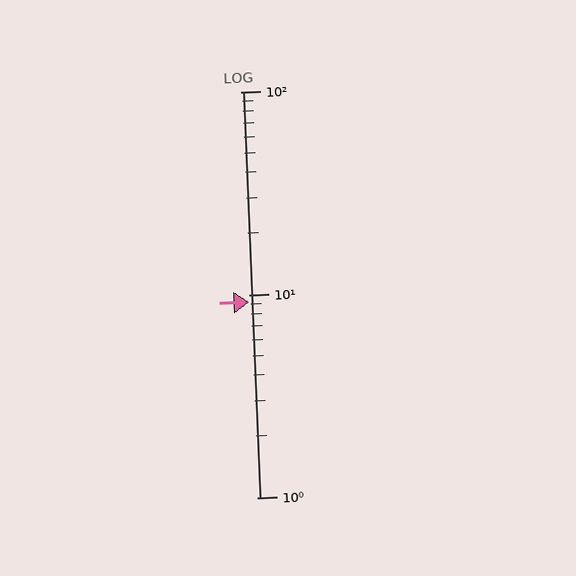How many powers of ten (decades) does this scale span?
The scale spans 2 decades, from 1 to 100.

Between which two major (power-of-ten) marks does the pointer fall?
The pointer is between 1 and 10.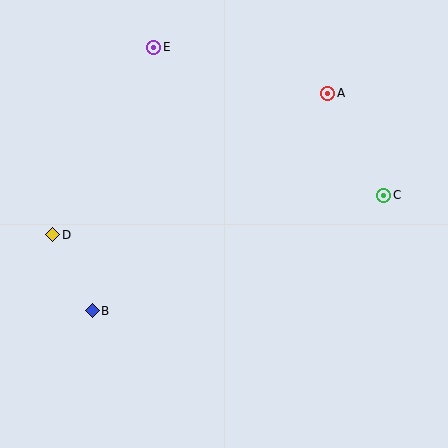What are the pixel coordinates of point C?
Point C is at (384, 195).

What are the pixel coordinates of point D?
Point D is at (53, 235).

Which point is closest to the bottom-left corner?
Point B is closest to the bottom-left corner.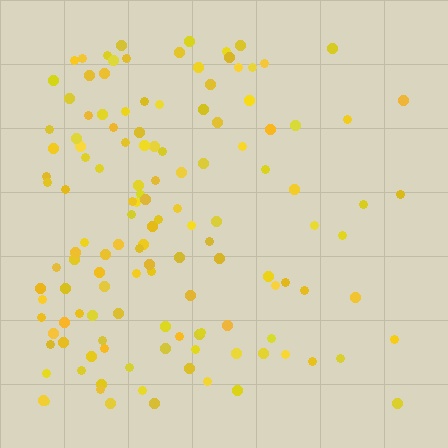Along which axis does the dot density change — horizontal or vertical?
Horizontal.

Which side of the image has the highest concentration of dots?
The left.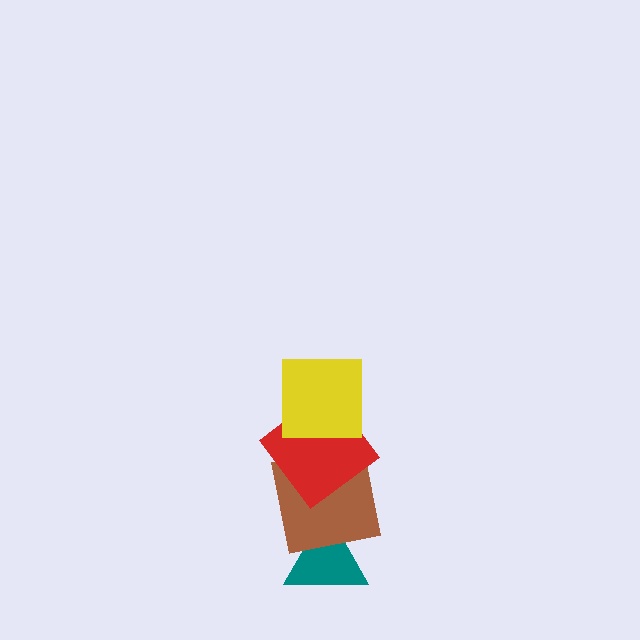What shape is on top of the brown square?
The red diamond is on top of the brown square.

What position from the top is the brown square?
The brown square is 3rd from the top.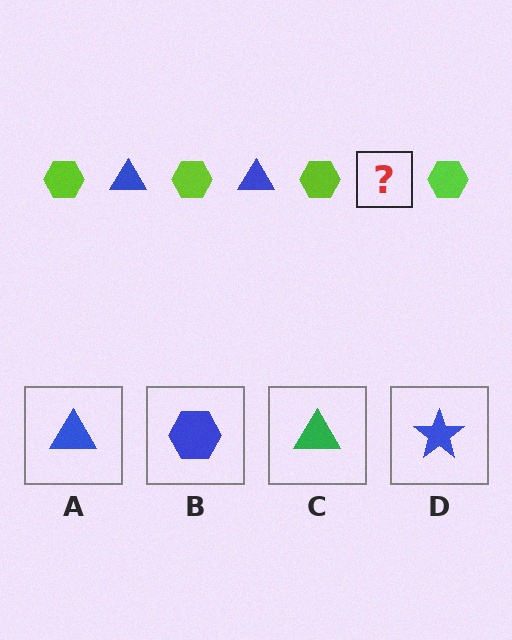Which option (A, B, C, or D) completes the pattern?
A.